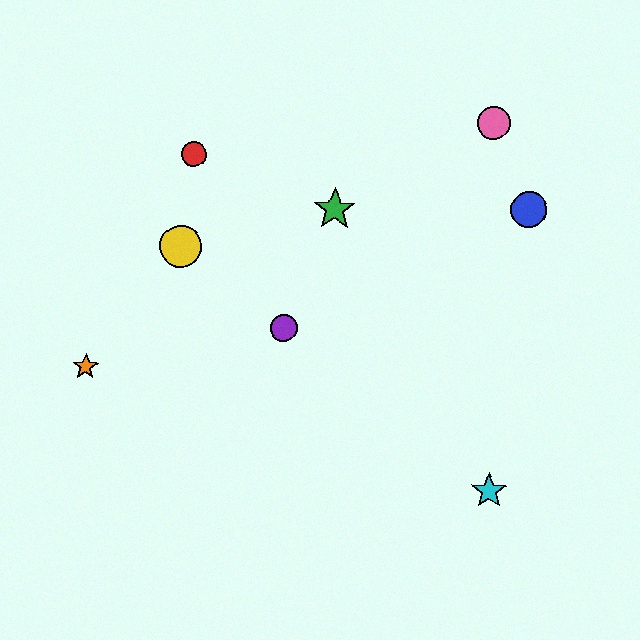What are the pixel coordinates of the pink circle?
The pink circle is at (494, 123).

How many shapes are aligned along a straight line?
3 shapes (the yellow circle, the purple circle, the cyan star) are aligned along a straight line.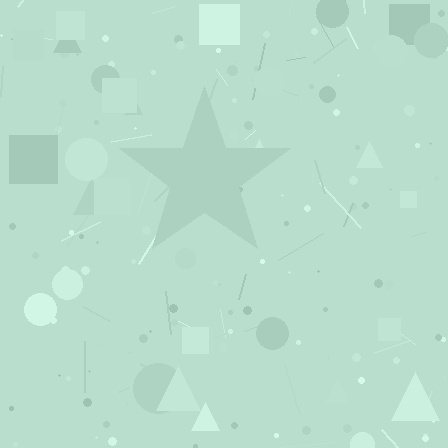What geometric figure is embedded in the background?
A star is embedded in the background.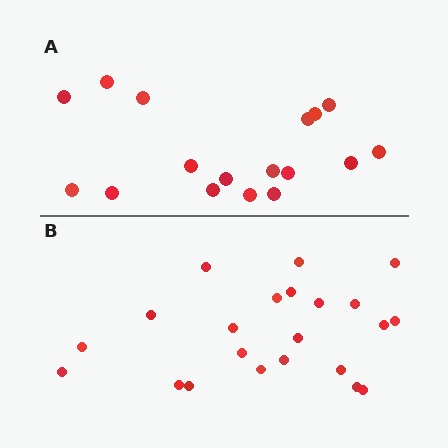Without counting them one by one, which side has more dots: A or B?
Region B (the bottom region) has more dots.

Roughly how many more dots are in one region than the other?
Region B has about 5 more dots than region A.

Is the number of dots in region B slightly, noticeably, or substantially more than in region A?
Region B has noticeably more, but not dramatically so. The ratio is roughly 1.3 to 1.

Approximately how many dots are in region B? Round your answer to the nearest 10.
About 20 dots. (The exact count is 22, which rounds to 20.)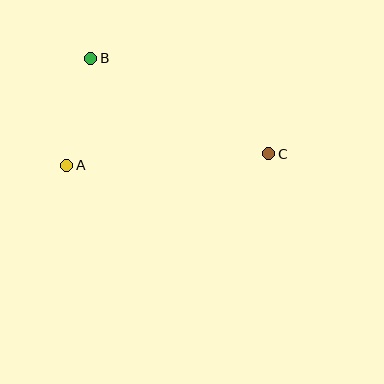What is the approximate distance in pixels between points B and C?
The distance between B and C is approximately 202 pixels.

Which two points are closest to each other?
Points A and B are closest to each other.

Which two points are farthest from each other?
Points A and C are farthest from each other.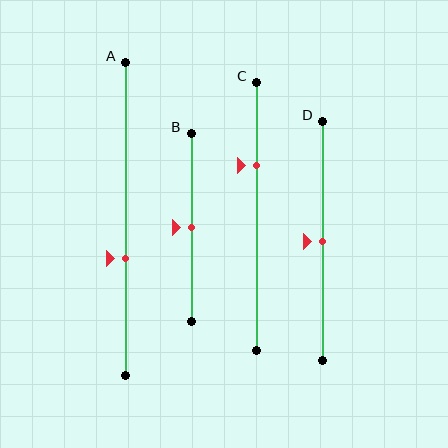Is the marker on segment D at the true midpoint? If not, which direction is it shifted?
Yes, the marker on segment D is at the true midpoint.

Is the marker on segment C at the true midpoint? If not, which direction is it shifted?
No, the marker on segment C is shifted upward by about 19% of the segment length.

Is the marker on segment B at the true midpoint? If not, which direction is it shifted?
Yes, the marker on segment B is at the true midpoint.